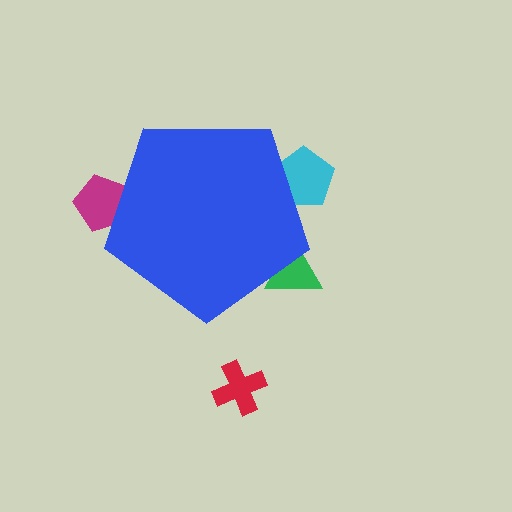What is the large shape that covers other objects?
A blue pentagon.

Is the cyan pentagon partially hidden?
Yes, the cyan pentagon is partially hidden behind the blue pentagon.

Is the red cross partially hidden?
No, the red cross is fully visible.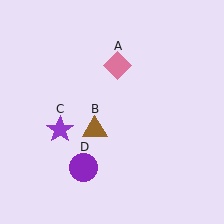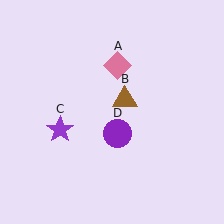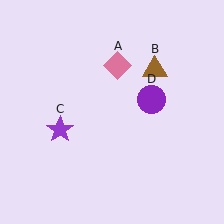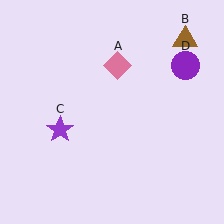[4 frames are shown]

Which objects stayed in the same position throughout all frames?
Pink diamond (object A) and purple star (object C) remained stationary.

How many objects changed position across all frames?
2 objects changed position: brown triangle (object B), purple circle (object D).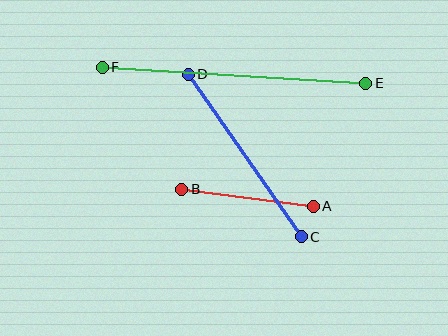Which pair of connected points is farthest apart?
Points E and F are farthest apart.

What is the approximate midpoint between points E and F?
The midpoint is at approximately (234, 75) pixels.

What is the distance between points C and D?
The distance is approximately 198 pixels.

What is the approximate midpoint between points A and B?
The midpoint is at approximately (247, 198) pixels.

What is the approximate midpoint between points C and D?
The midpoint is at approximately (245, 156) pixels.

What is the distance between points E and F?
The distance is approximately 264 pixels.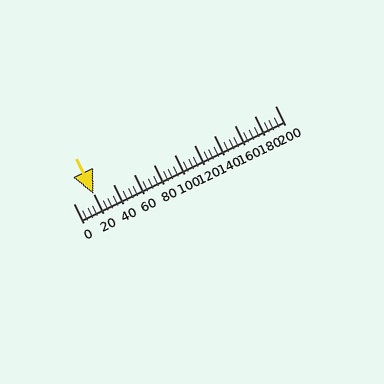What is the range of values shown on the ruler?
The ruler shows values from 0 to 200.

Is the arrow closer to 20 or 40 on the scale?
The arrow is closer to 20.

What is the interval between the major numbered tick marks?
The major tick marks are spaced 20 units apart.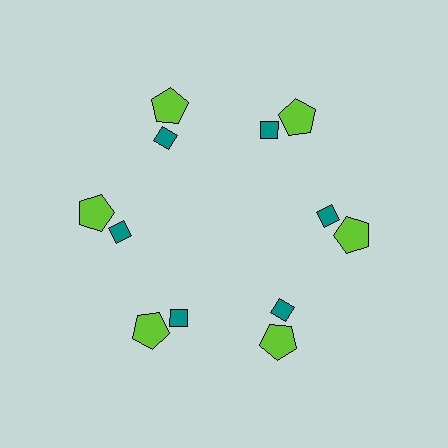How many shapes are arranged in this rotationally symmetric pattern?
There are 12 shapes, arranged in 6 groups of 2.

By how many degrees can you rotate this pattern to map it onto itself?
The pattern maps onto itself every 60 degrees of rotation.